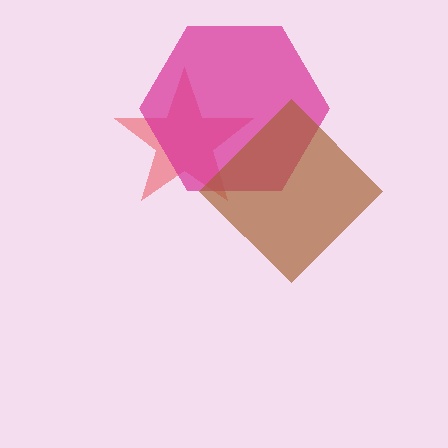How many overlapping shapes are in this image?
There are 3 overlapping shapes in the image.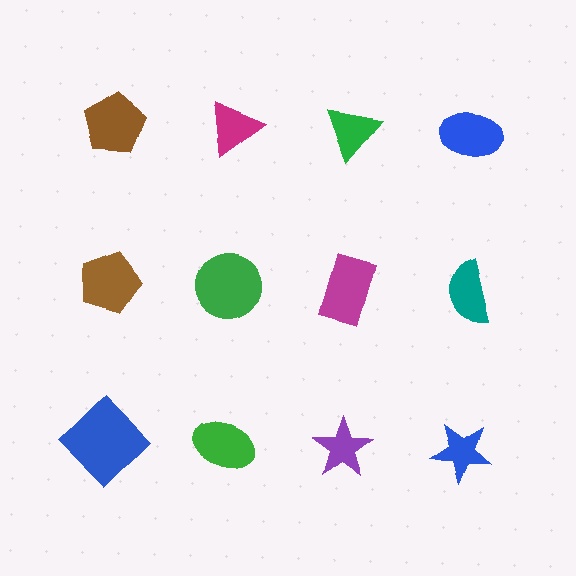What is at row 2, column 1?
A brown pentagon.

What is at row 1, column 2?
A magenta triangle.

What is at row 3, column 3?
A purple star.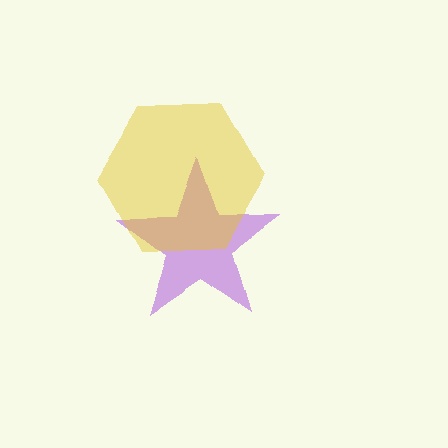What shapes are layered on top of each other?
The layered shapes are: a purple star, a yellow hexagon.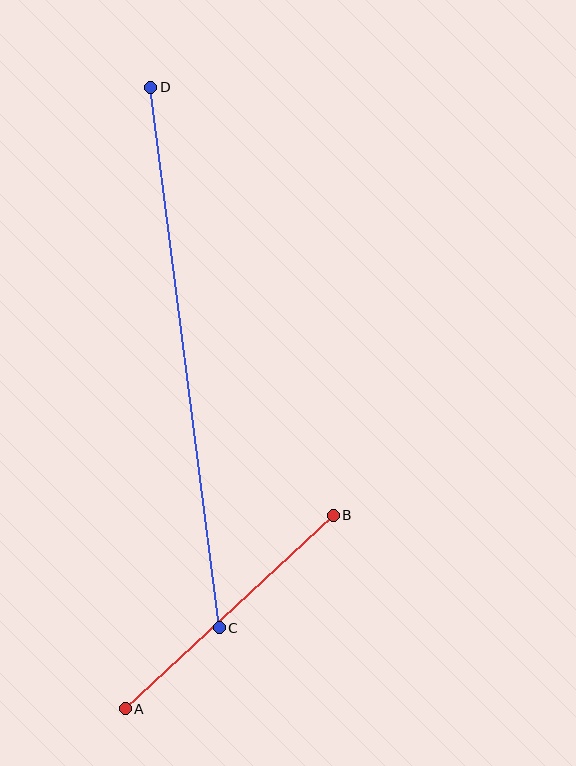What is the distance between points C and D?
The distance is approximately 545 pixels.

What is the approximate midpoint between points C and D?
The midpoint is at approximately (185, 358) pixels.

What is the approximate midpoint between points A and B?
The midpoint is at approximately (229, 612) pixels.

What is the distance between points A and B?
The distance is approximately 284 pixels.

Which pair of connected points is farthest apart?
Points C and D are farthest apart.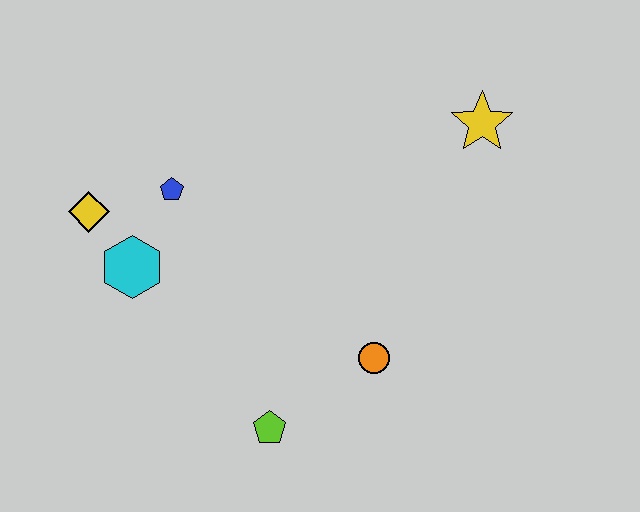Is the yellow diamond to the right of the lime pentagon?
No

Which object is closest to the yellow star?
The orange circle is closest to the yellow star.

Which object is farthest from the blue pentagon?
The yellow star is farthest from the blue pentagon.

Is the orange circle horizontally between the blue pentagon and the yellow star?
Yes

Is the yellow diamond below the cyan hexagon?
No